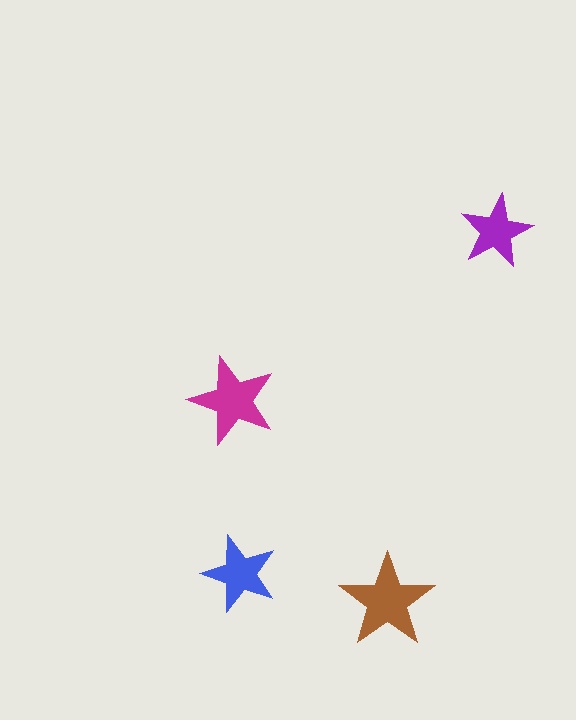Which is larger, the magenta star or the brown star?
The brown one.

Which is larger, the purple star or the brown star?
The brown one.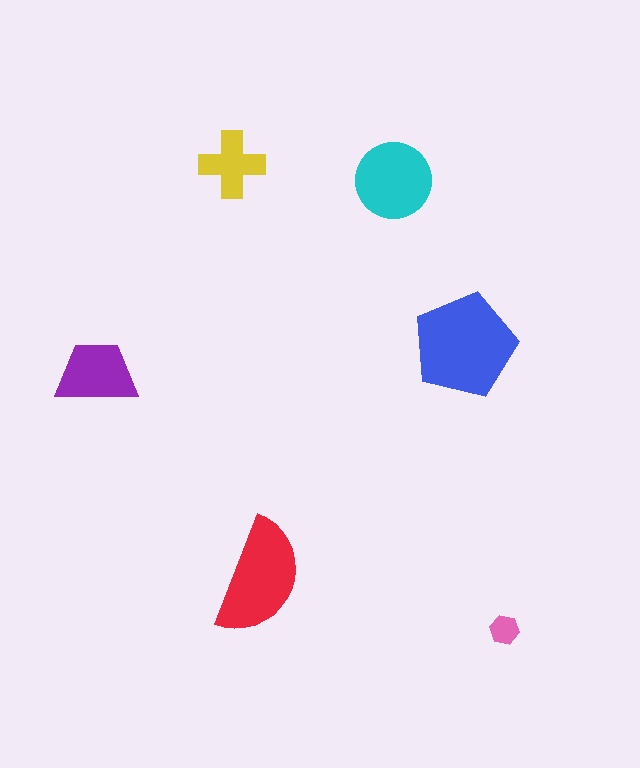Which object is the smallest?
The pink hexagon.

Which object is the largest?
The blue pentagon.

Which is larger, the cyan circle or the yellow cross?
The cyan circle.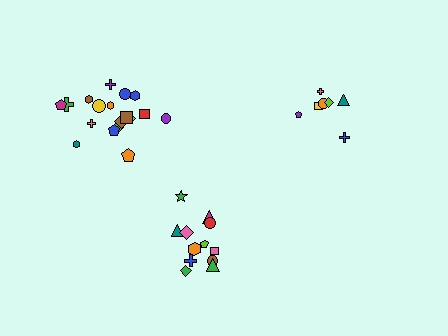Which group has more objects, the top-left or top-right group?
The top-left group.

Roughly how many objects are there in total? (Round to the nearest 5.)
Roughly 35 objects in total.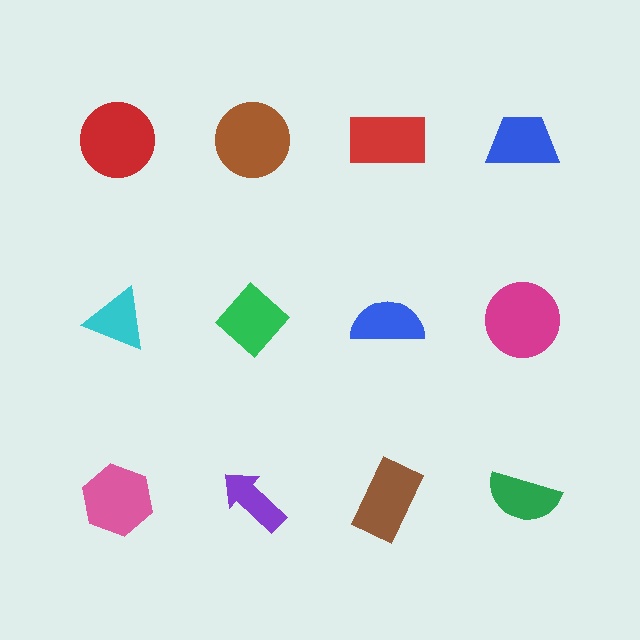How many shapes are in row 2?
4 shapes.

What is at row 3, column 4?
A green semicircle.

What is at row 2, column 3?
A blue semicircle.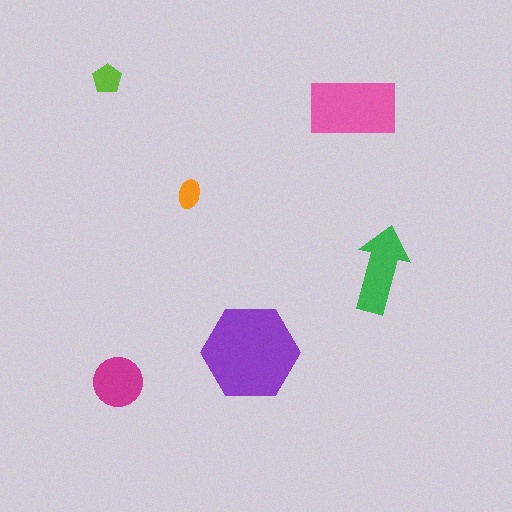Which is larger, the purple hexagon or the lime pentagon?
The purple hexagon.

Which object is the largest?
The purple hexagon.